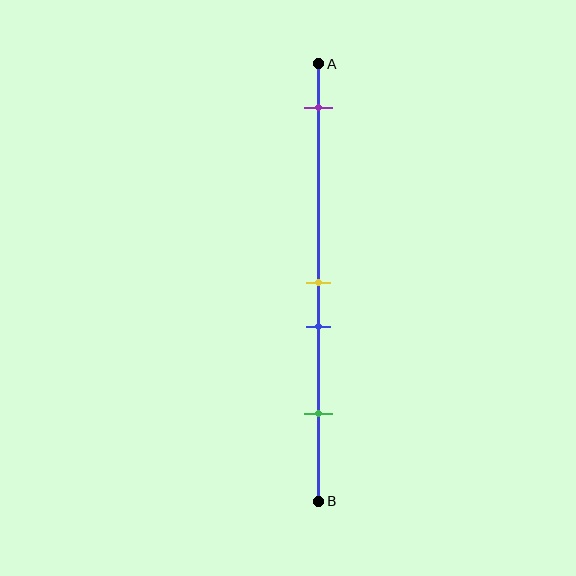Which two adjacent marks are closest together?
The yellow and blue marks are the closest adjacent pair.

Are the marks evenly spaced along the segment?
No, the marks are not evenly spaced.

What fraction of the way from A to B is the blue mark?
The blue mark is approximately 60% (0.6) of the way from A to B.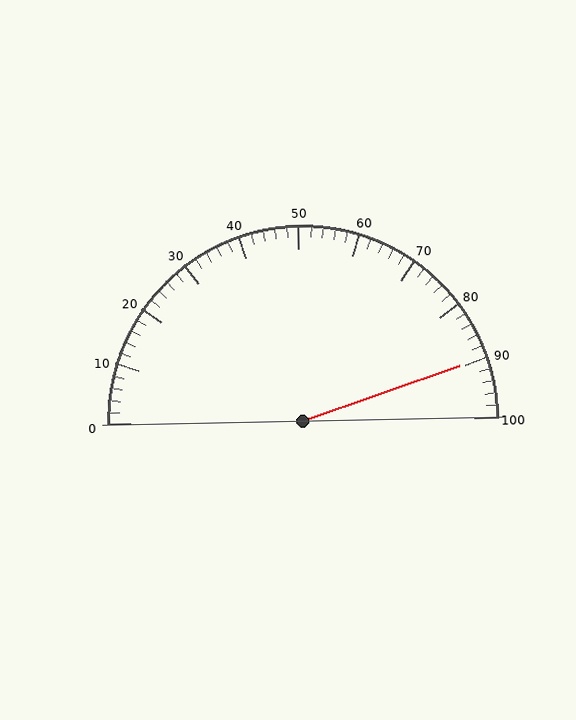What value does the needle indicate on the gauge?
The needle indicates approximately 90.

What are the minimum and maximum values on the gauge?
The gauge ranges from 0 to 100.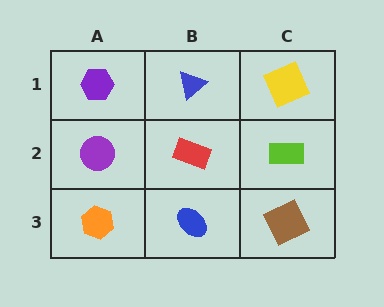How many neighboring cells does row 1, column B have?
3.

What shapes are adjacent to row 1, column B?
A red rectangle (row 2, column B), a purple hexagon (row 1, column A), a yellow square (row 1, column C).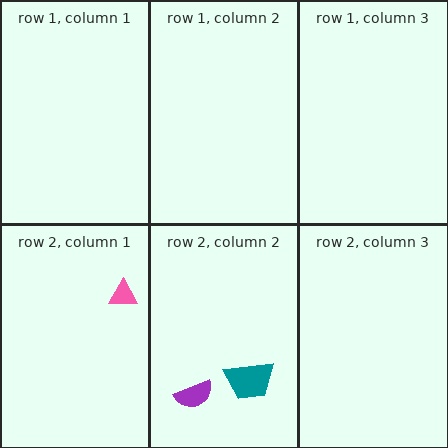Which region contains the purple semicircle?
The row 2, column 2 region.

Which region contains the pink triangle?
The row 2, column 1 region.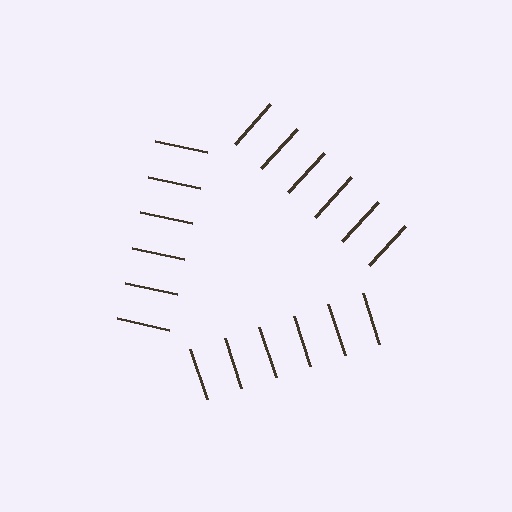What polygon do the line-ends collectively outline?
An illusory triangle — the line segments terminate on its edges but no continuous stroke is drawn.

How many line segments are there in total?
18 — 6 along each of the 3 edges.